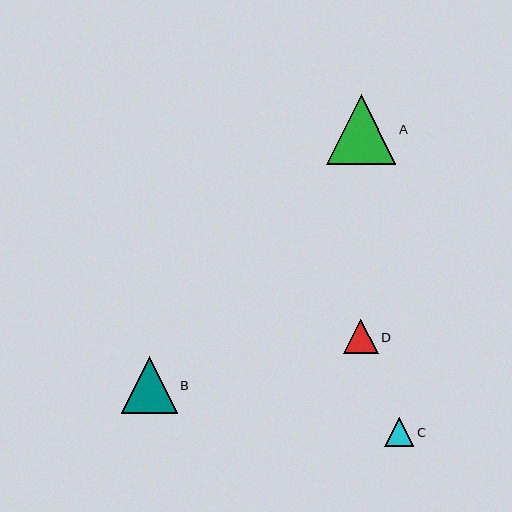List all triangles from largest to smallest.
From largest to smallest: A, B, D, C.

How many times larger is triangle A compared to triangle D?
Triangle A is approximately 2.0 times the size of triangle D.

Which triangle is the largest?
Triangle A is the largest with a size of approximately 69 pixels.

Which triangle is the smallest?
Triangle C is the smallest with a size of approximately 29 pixels.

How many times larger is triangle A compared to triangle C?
Triangle A is approximately 2.4 times the size of triangle C.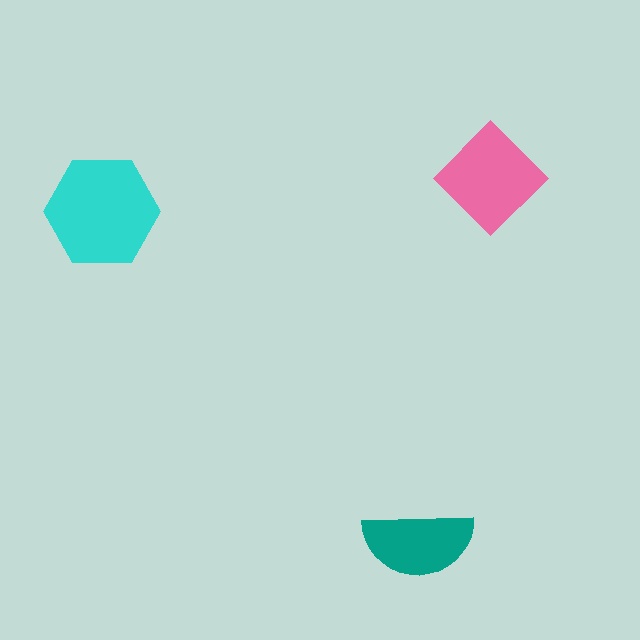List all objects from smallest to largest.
The teal semicircle, the pink diamond, the cyan hexagon.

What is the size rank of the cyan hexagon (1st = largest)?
1st.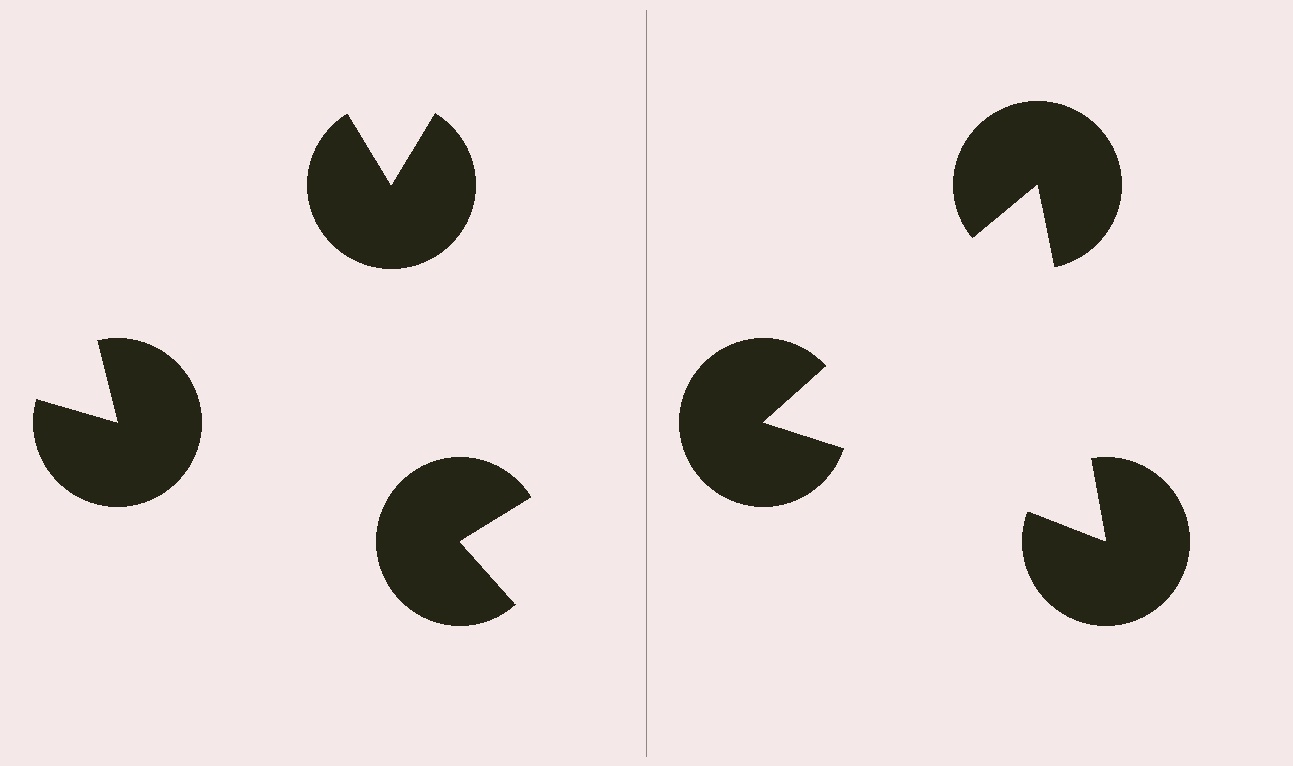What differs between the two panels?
The pac-man discs are positioned identically on both sides; only the wedge orientations differ. On the right they align to a triangle; on the left they are misaligned.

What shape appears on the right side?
An illusory triangle.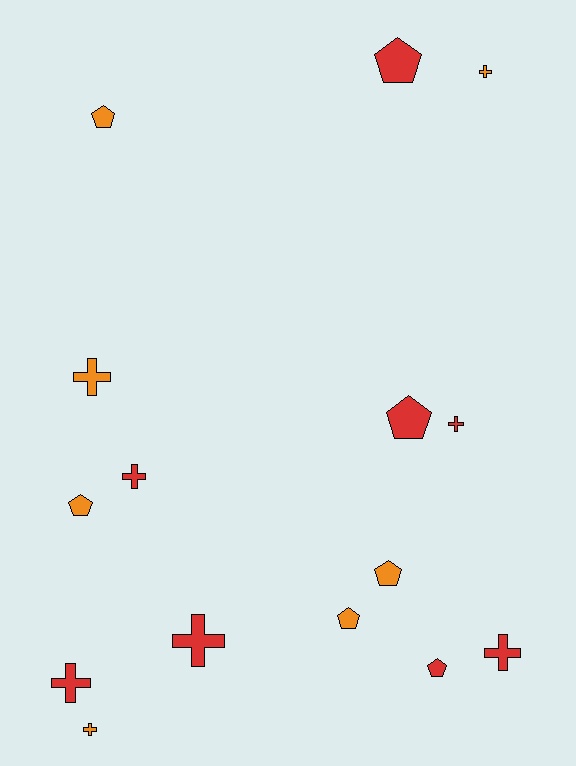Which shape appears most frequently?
Cross, with 8 objects.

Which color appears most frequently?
Red, with 8 objects.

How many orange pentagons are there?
There are 4 orange pentagons.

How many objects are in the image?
There are 15 objects.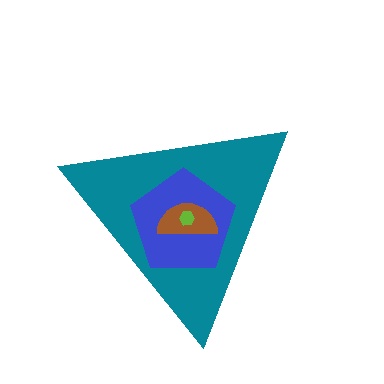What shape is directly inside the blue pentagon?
The brown semicircle.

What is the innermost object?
The lime hexagon.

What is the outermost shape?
The teal triangle.